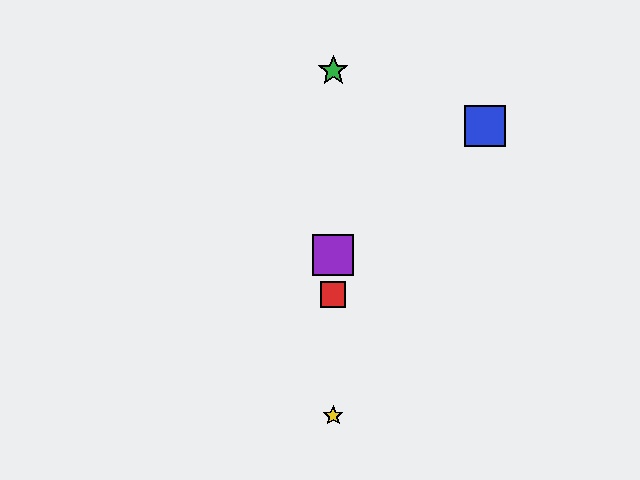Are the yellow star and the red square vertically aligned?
Yes, both are at x≈333.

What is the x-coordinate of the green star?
The green star is at x≈333.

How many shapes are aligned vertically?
4 shapes (the red square, the green star, the yellow star, the purple square) are aligned vertically.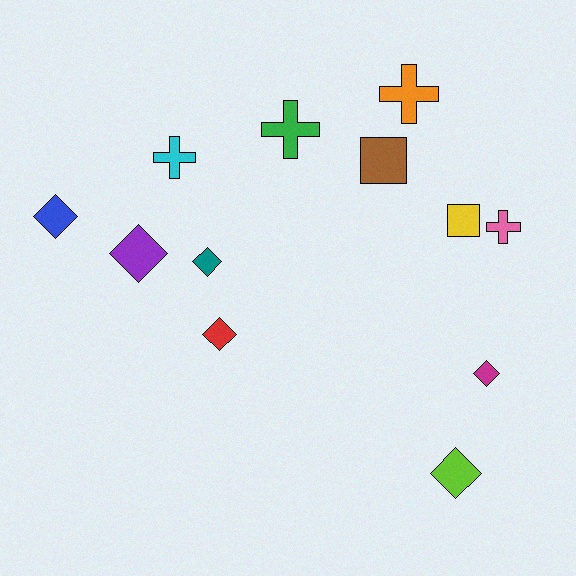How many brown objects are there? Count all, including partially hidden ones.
There is 1 brown object.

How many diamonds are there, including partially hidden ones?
There are 6 diamonds.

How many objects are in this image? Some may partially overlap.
There are 12 objects.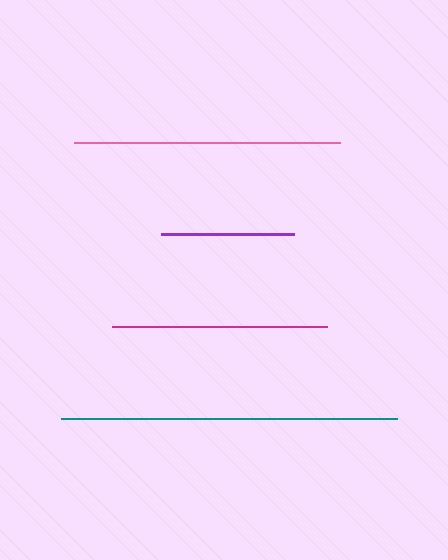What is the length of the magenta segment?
The magenta segment is approximately 215 pixels long.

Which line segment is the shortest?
The purple line is the shortest at approximately 133 pixels.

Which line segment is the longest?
The teal line is the longest at approximately 336 pixels.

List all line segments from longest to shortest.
From longest to shortest: teal, pink, magenta, purple.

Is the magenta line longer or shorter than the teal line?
The teal line is longer than the magenta line.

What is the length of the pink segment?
The pink segment is approximately 266 pixels long.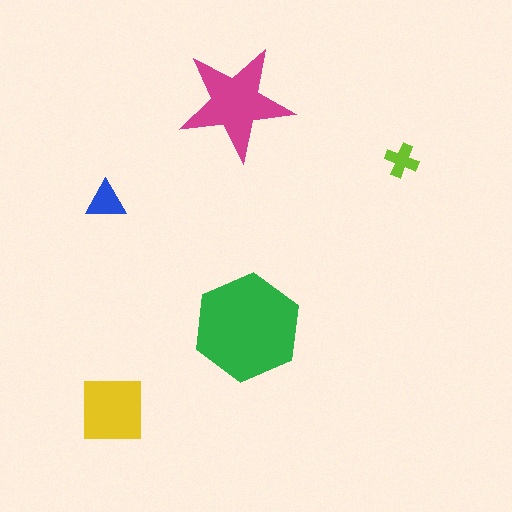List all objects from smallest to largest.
The lime cross, the blue triangle, the yellow square, the magenta star, the green hexagon.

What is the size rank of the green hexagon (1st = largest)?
1st.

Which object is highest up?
The magenta star is topmost.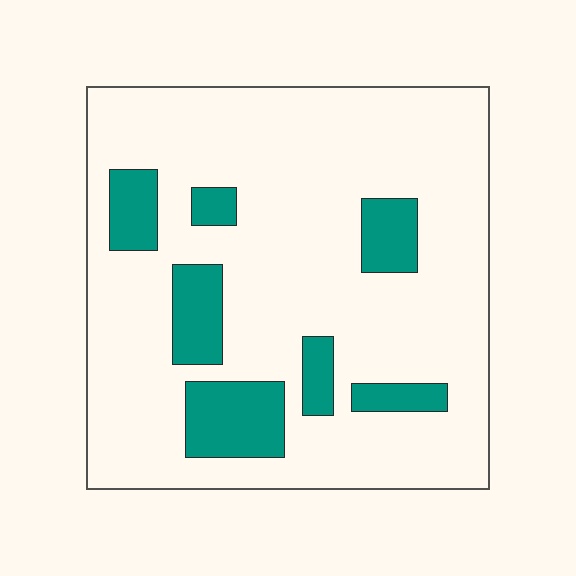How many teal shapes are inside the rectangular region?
7.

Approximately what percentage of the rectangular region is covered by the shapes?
Approximately 15%.